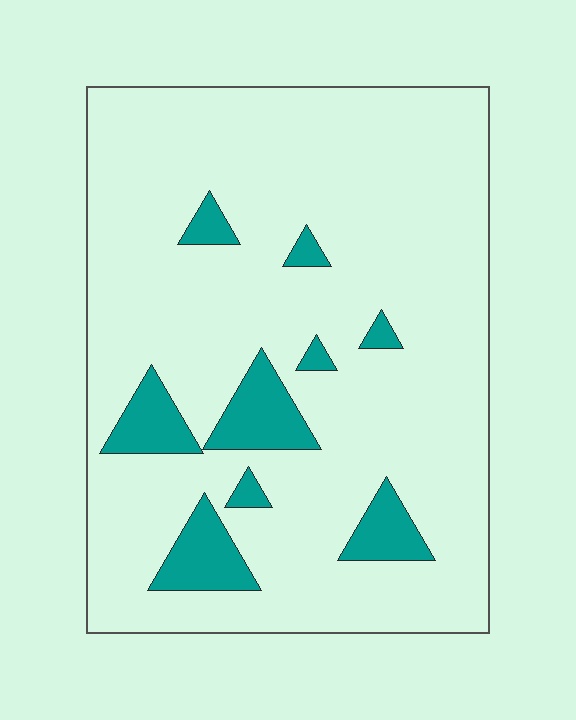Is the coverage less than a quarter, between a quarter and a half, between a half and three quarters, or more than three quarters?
Less than a quarter.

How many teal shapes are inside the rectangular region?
9.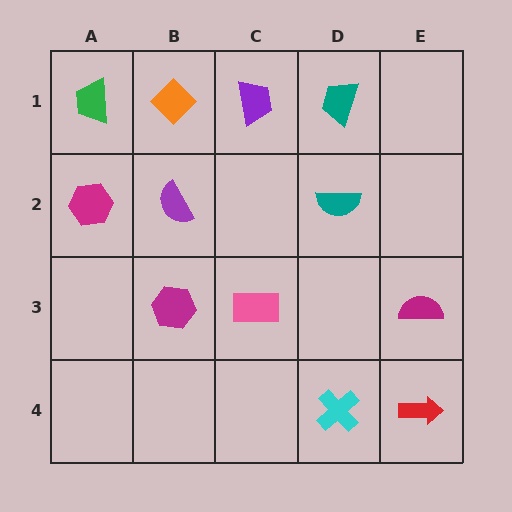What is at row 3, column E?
A magenta semicircle.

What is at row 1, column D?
A teal trapezoid.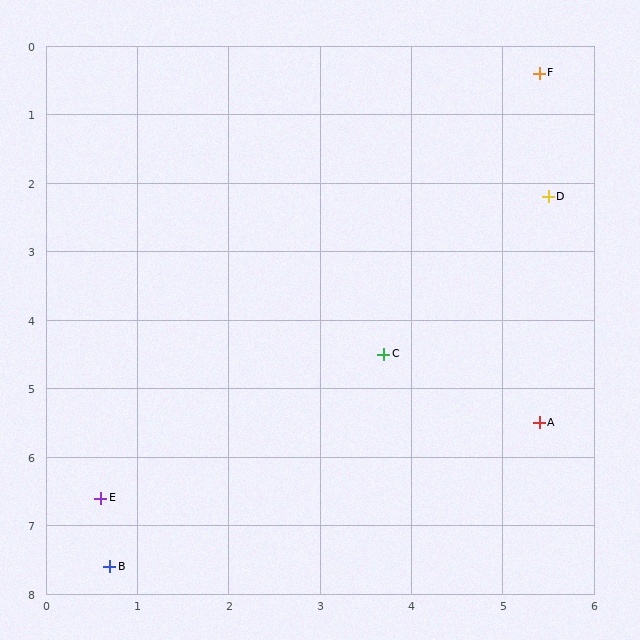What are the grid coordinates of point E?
Point E is at approximately (0.6, 6.6).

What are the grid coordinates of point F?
Point F is at approximately (5.4, 0.4).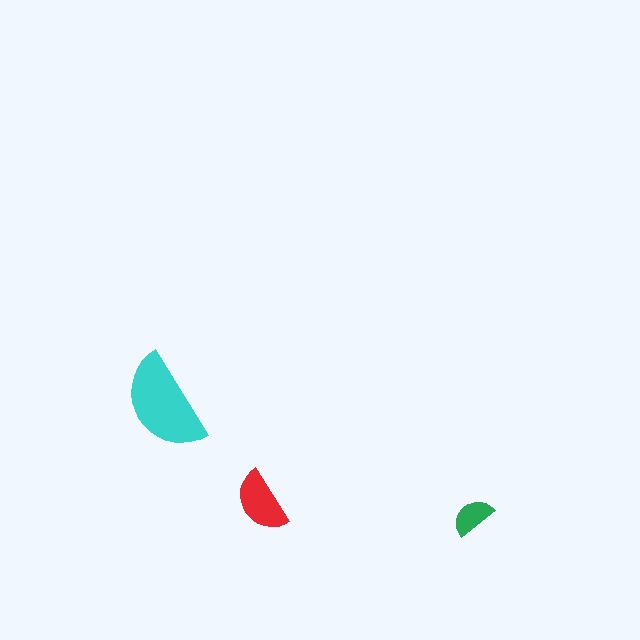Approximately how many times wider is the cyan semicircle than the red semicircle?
About 1.5 times wider.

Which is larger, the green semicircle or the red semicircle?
The red one.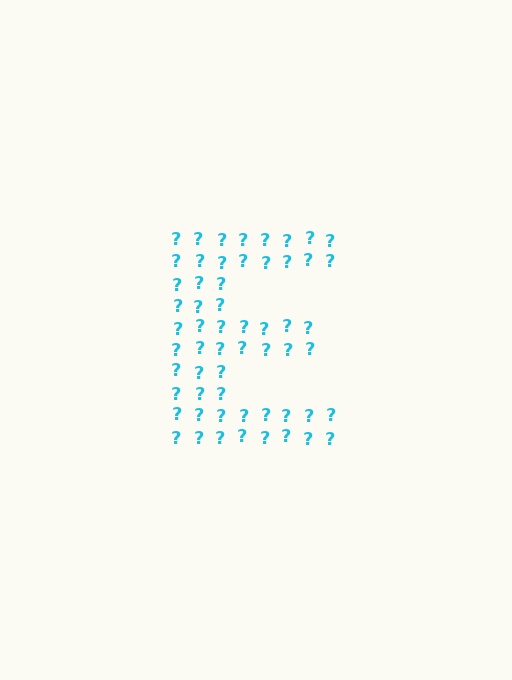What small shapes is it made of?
It is made of small question marks.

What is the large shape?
The large shape is the letter E.